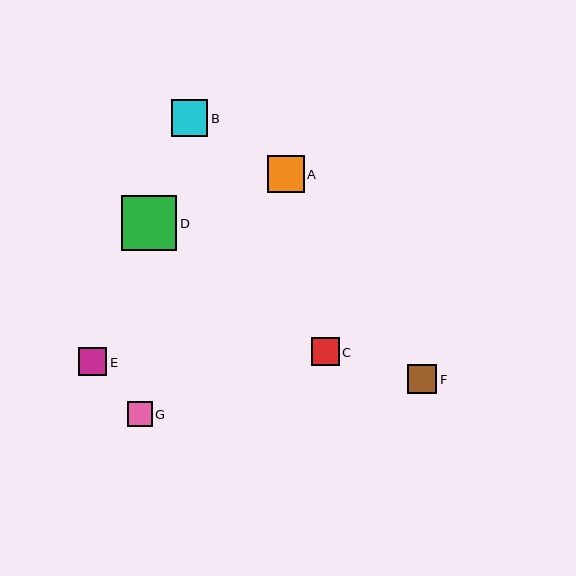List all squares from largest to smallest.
From largest to smallest: D, A, B, F, E, C, G.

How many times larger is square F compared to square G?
Square F is approximately 1.2 times the size of square G.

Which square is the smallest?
Square G is the smallest with a size of approximately 25 pixels.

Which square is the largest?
Square D is the largest with a size of approximately 55 pixels.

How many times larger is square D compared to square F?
Square D is approximately 1.9 times the size of square F.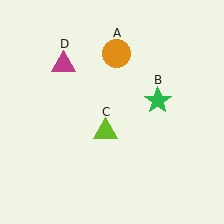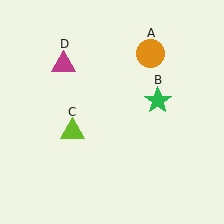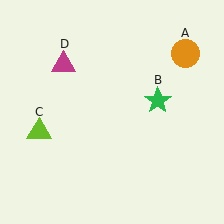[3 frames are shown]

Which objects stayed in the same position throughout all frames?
Green star (object B) and magenta triangle (object D) remained stationary.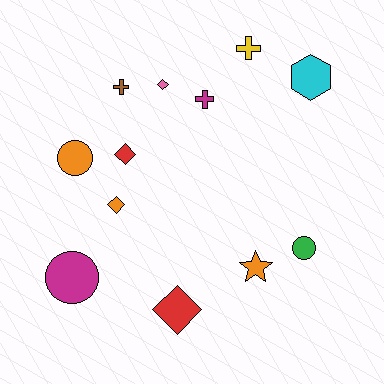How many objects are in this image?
There are 12 objects.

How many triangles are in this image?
There are no triangles.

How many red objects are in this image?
There are 2 red objects.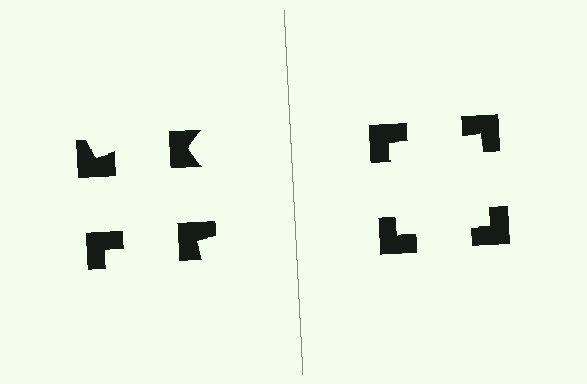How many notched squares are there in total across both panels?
8 — 4 on each side.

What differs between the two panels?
The notched squares are positioned identically on both sides; only the wedge orientations differ. On the right they align to a square; on the left they are misaligned.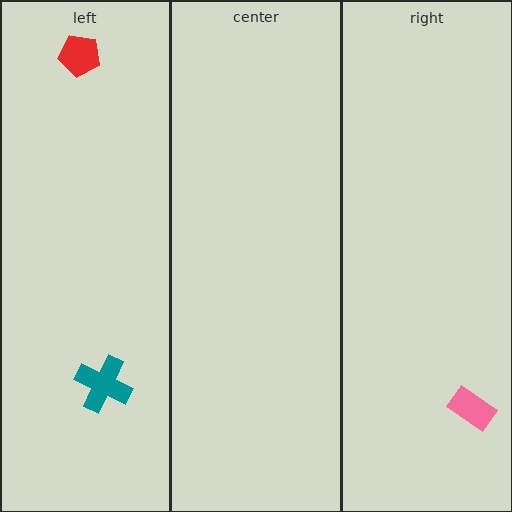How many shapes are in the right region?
1.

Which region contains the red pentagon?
The left region.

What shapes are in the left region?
The red pentagon, the teal cross.